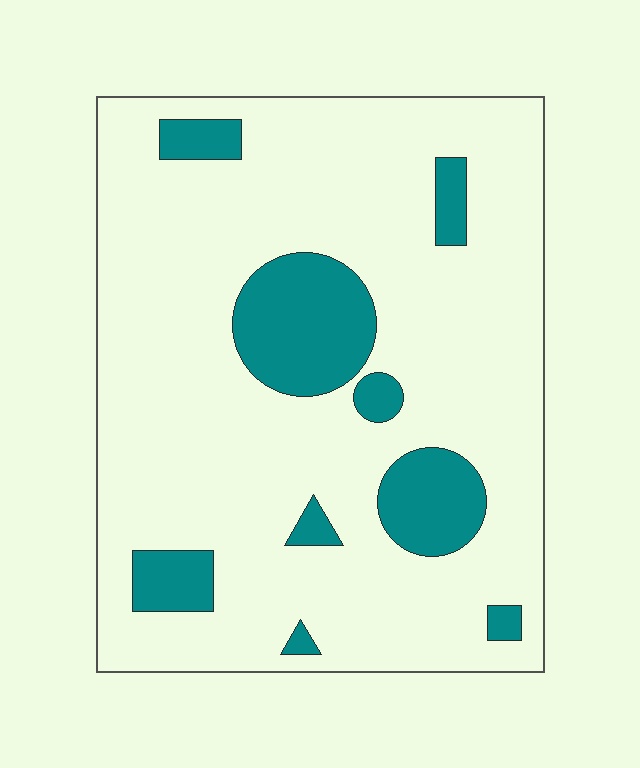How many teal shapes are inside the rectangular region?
9.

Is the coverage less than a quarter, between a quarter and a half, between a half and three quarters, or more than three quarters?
Less than a quarter.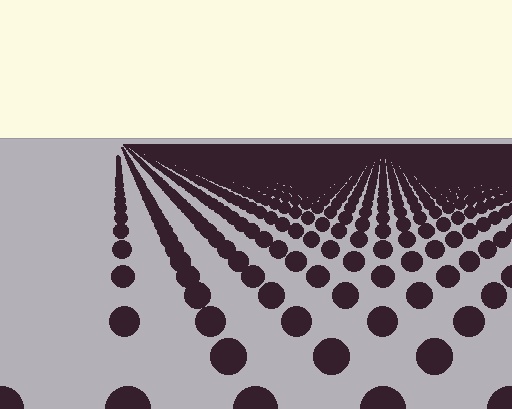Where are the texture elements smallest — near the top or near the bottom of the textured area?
Near the top.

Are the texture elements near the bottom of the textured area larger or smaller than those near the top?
Larger. Near the bottom, elements are closer to the viewer and appear at a bigger on-screen size.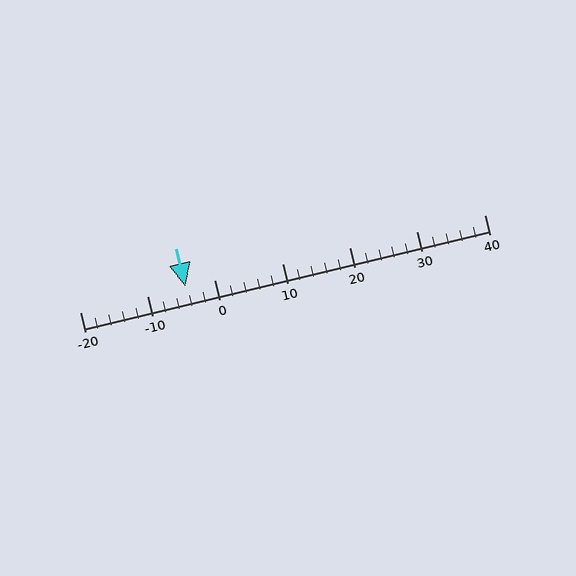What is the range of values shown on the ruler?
The ruler shows values from -20 to 40.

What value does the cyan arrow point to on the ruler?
The cyan arrow points to approximately -4.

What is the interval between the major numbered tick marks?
The major tick marks are spaced 10 units apart.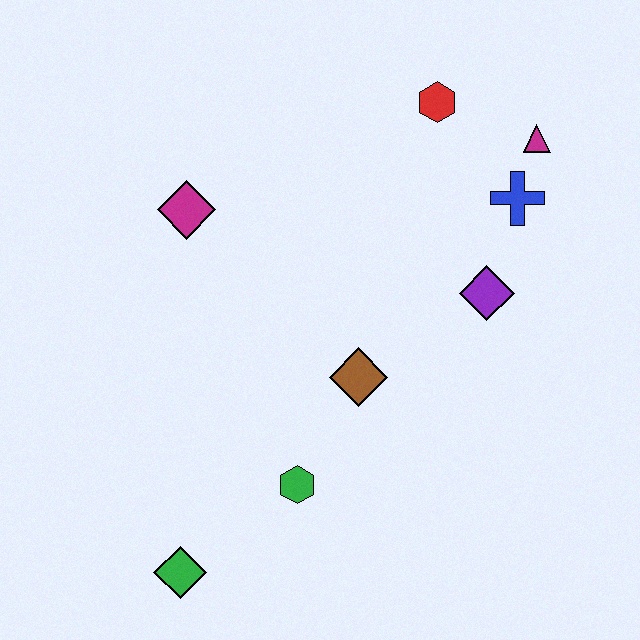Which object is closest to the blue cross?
The magenta triangle is closest to the blue cross.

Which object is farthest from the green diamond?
The magenta triangle is farthest from the green diamond.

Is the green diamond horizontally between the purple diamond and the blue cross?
No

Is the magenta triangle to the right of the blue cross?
Yes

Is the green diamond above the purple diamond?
No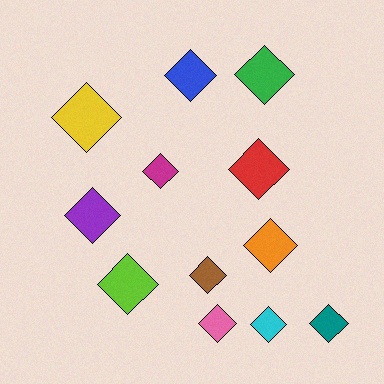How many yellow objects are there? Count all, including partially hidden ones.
There is 1 yellow object.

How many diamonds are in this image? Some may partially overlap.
There are 12 diamonds.